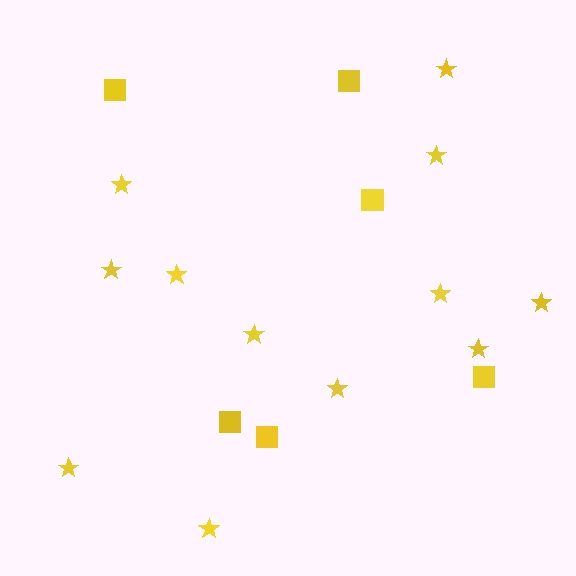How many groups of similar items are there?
There are 2 groups: one group of squares (6) and one group of stars (12).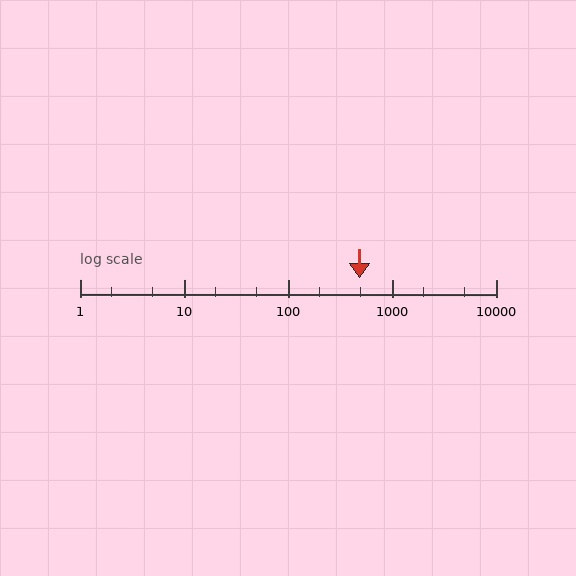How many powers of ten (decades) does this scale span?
The scale spans 4 decades, from 1 to 10000.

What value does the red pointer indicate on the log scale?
The pointer indicates approximately 490.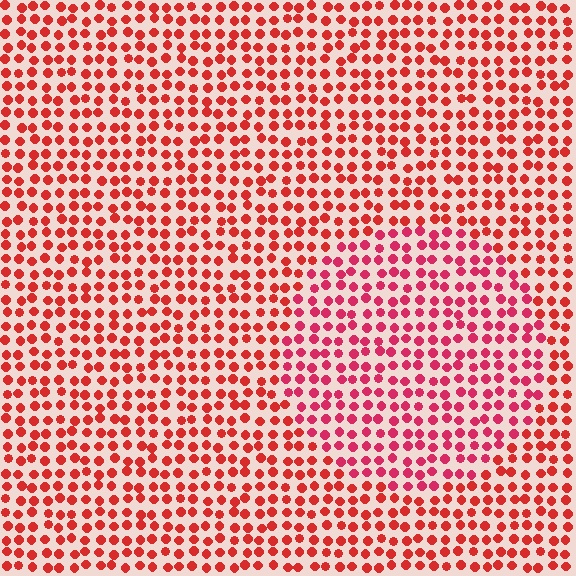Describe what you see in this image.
The image is filled with small red elements in a uniform arrangement. A circle-shaped region is visible where the elements are tinted to a slightly different hue, forming a subtle color boundary.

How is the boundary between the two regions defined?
The boundary is defined purely by a slight shift in hue (about 20 degrees). Spacing, size, and orientation are identical on both sides.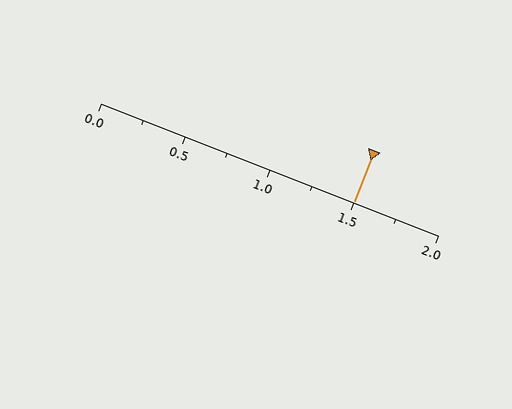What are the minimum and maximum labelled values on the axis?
The axis runs from 0.0 to 2.0.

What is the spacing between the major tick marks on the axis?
The major ticks are spaced 0.5 apart.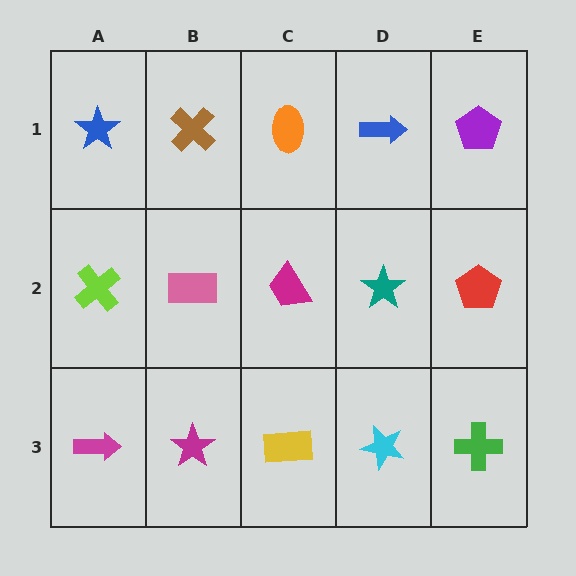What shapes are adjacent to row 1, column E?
A red pentagon (row 2, column E), a blue arrow (row 1, column D).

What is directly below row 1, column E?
A red pentagon.